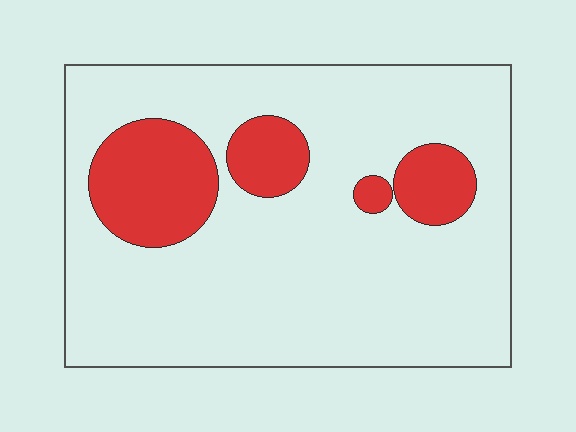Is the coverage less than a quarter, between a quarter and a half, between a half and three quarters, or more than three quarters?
Less than a quarter.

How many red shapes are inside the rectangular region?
4.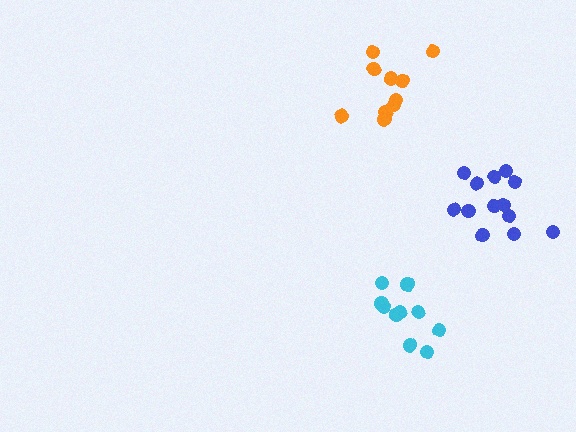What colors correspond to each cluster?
The clusters are colored: orange, cyan, blue.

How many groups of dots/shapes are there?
There are 3 groups.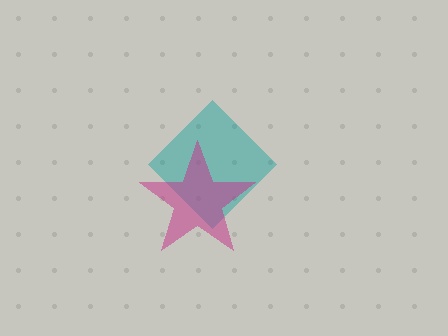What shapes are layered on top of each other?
The layered shapes are: a teal diamond, a magenta star.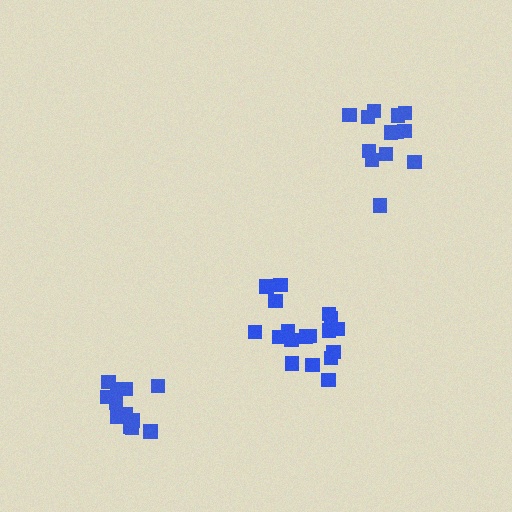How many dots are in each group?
Group 1: 13 dots, Group 2: 18 dots, Group 3: 13 dots (44 total).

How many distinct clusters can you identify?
There are 3 distinct clusters.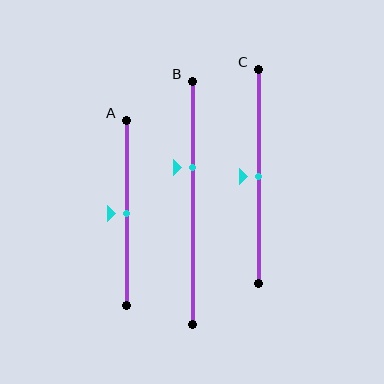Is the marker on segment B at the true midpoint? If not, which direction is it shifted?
No, the marker on segment B is shifted upward by about 15% of the segment length.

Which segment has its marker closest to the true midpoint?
Segment A has its marker closest to the true midpoint.